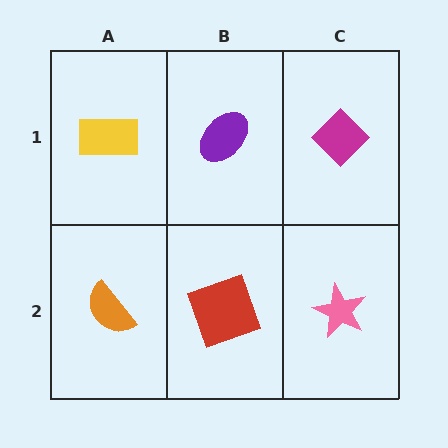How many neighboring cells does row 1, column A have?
2.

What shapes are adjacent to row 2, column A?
A yellow rectangle (row 1, column A), a red square (row 2, column B).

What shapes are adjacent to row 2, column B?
A purple ellipse (row 1, column B), an orange semicircle (row 2, column A), a pink star (row 2, column C).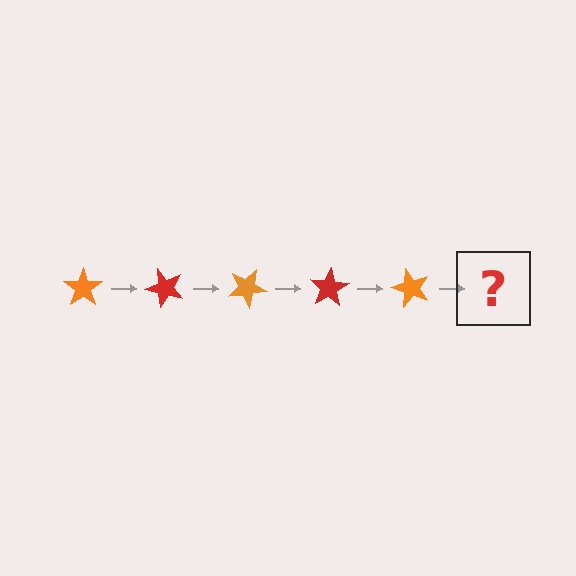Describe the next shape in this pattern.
It should be a red star, rotated 250 degrees from the start.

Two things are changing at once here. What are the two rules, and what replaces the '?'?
The two rules are that it rotates 50 degrees each step and the color cycles through orange and red. The '?' should be a red star, rotated 250 degrees from the start.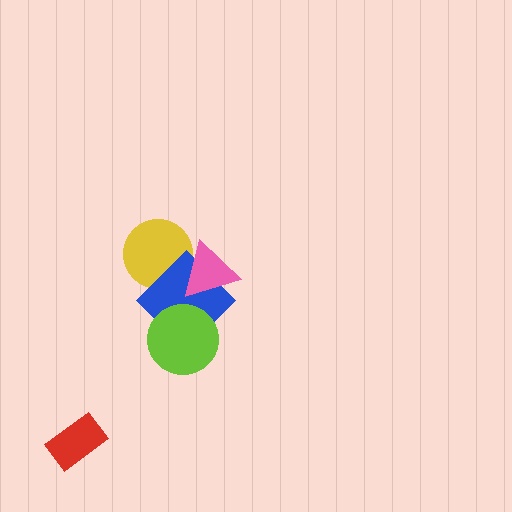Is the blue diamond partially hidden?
Yes, it is partially covered by another shape.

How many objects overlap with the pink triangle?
2 objects overlap with the pink triangle.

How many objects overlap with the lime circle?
1 object overlaps with the lime circle.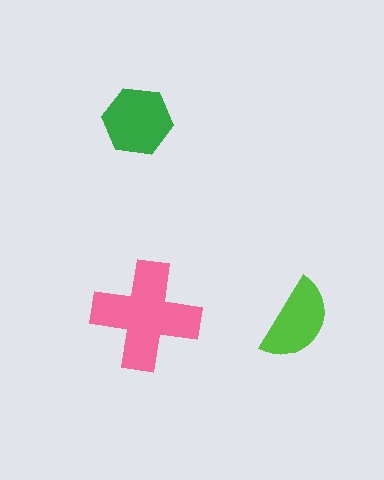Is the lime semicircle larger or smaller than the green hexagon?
Smaller.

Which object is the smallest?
The lime semicircle.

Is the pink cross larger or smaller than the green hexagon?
Larger.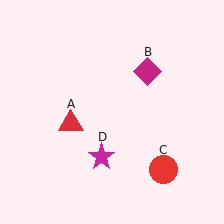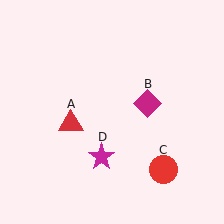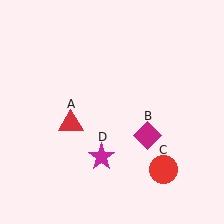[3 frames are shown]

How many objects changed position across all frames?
1 object changed position: magenta diamond (object B).